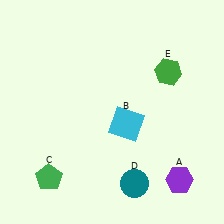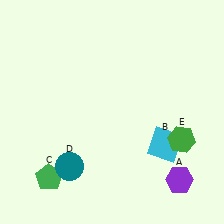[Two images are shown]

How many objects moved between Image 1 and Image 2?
3 objects moved between the two images.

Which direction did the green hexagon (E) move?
The green hexagon (E) moved down.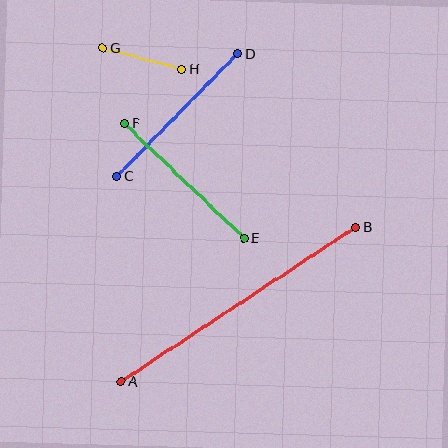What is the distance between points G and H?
The distance is approximately 82 pixels.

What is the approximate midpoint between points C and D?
The midpoint is at approximately (177, 115) pixels.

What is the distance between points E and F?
The distance is approximately 165 pixels.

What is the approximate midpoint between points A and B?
The midpoint is at approximately (238, 304) pixels.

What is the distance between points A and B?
The distance is approximately 281 pixels.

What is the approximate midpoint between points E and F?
The midpoint is at approximately (184, 181) pixels.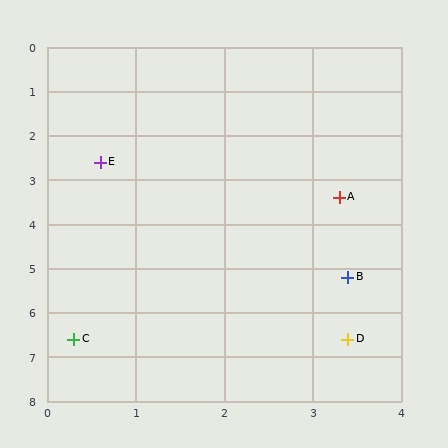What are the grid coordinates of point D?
Point D is at approximately (3.4, 6.6).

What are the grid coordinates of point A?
Point A is at approximately (3.3, 3.4).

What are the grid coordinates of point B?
Point B is at approximately (3.4, 5.2).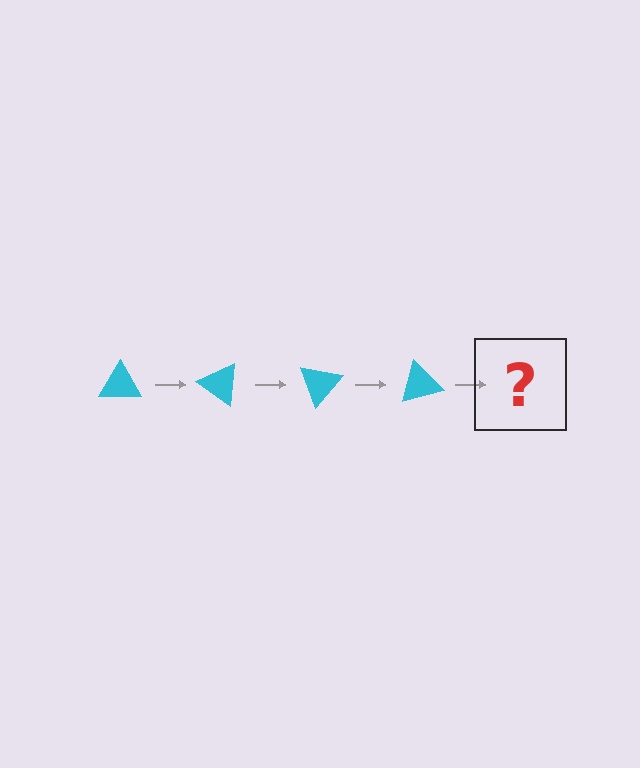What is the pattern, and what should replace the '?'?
The pattern is that the triangle rotates 35 degrees each step. The '?' should be a cyan triangle rotated 140 degrees.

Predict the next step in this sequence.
The next step is a cyan triangle rotated 140 degrees.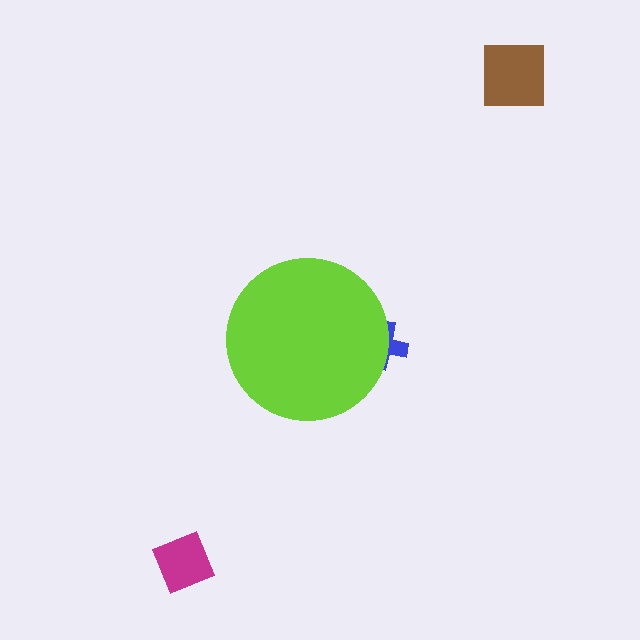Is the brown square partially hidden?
No, the brown square is fully visible.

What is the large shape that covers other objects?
A lime circle.